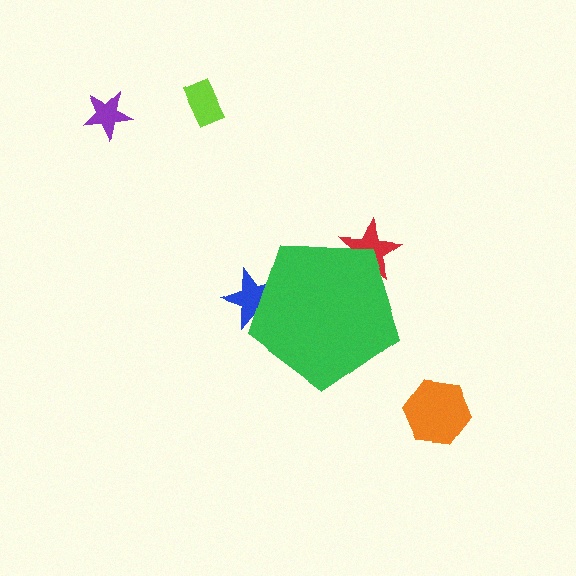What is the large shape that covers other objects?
A green pentagon.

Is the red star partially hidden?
Yes, the red star is partially hidden behind the green pentagon.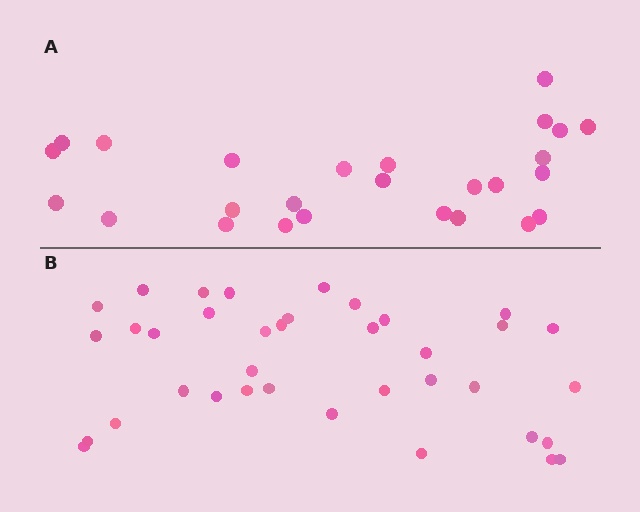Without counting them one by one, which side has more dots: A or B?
Region B (the bottom region) has more dots.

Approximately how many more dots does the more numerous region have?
Region B has roughly 12 or so more dots than region A.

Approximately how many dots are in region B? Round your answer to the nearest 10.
About 40 dots. (The exact count is 37, which rounds to 40.)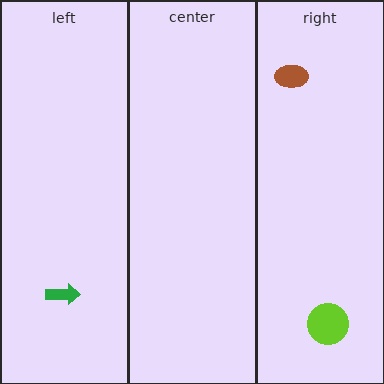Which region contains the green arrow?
The left region.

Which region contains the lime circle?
The right region.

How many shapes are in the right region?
2.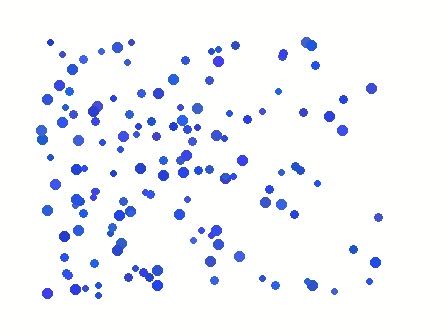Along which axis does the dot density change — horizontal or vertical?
Horizontal.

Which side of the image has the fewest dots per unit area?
The right.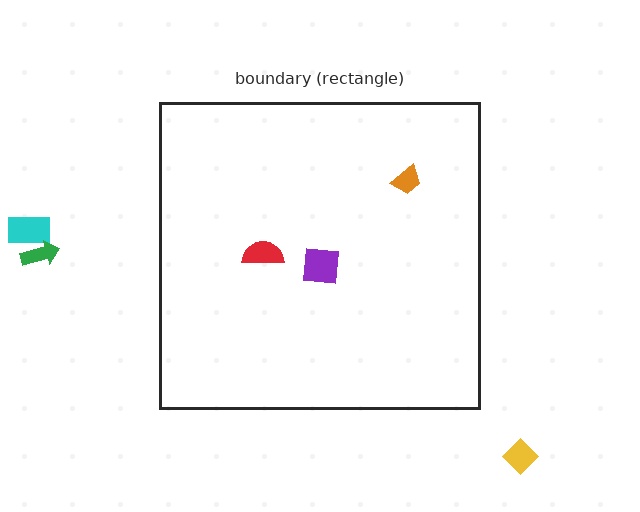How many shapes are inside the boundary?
3 inside, 3 outside.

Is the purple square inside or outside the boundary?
Inside.